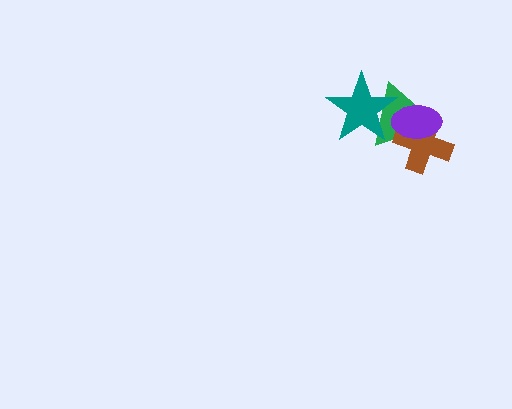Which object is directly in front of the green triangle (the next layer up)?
The brown cross is directly in front of the green triangle.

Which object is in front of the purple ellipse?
The teal star is in front of the purple ellipse.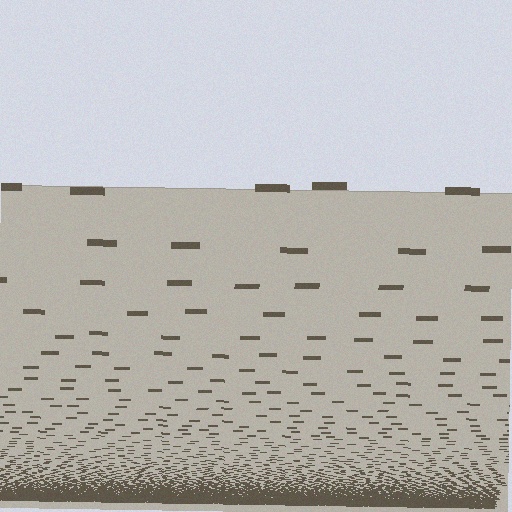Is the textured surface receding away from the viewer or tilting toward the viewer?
The surface appears to tilt toward the viewer. Texture elements get larger and sparser toward the top.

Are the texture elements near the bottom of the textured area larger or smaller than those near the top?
Smaller. The gradient is inverted — elements near the bottom are smaller and denser.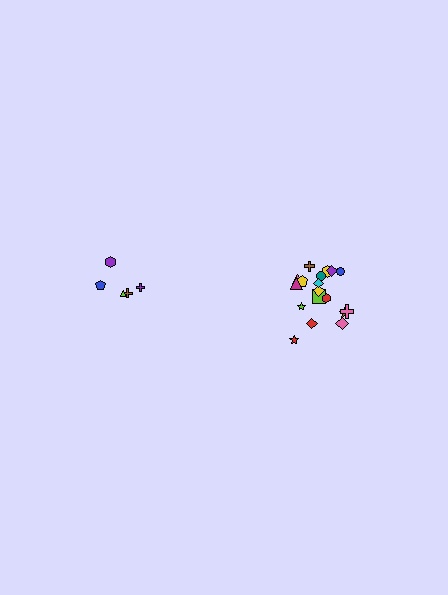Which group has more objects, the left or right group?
The right group.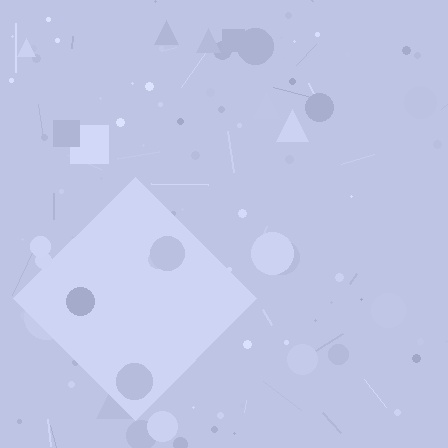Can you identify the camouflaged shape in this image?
The camouflaged shape is a diamond.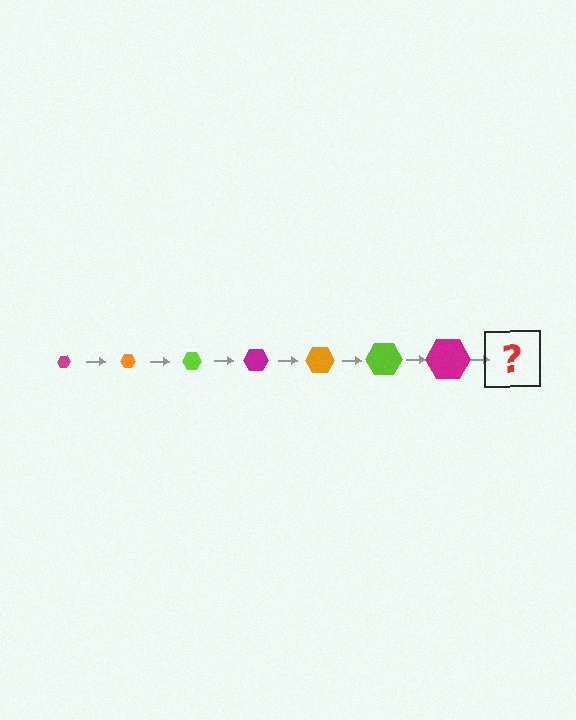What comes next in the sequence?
The next element should be an orange hexagon, larger than the previous one.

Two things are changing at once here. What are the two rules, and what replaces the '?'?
The two rules are that the hexagon grows larger each step and the color cycles through magenta, orange, and lime. The '?' should be an orange hexagon, larger than the previous one.